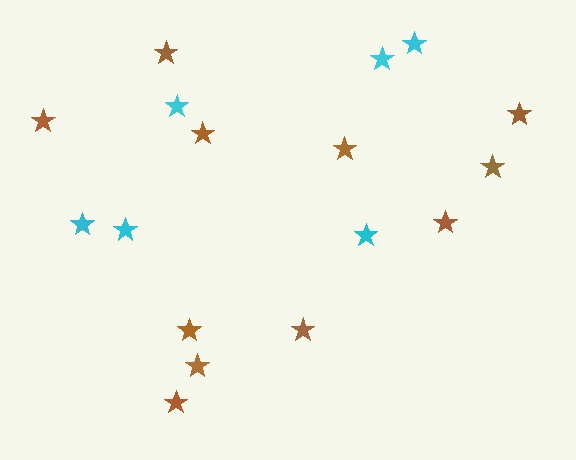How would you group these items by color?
There are 2 groups: one group of brown stars (11) and one group of cyan stars (6).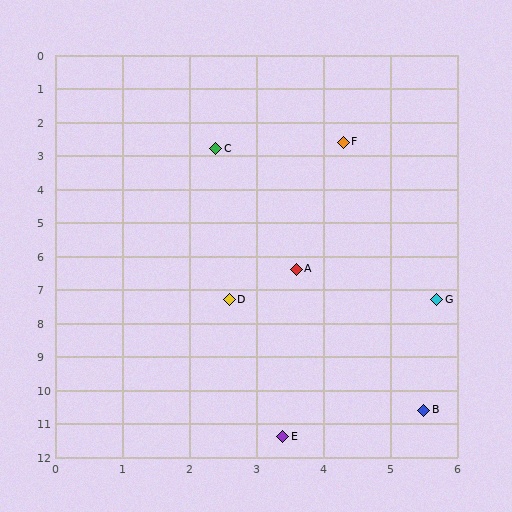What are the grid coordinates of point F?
Point F is at approximately (4.3, 2.6).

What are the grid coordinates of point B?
Point B is at approximately (5.5, 10.6).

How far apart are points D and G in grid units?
Points D and G are about 3.1 grid units apart.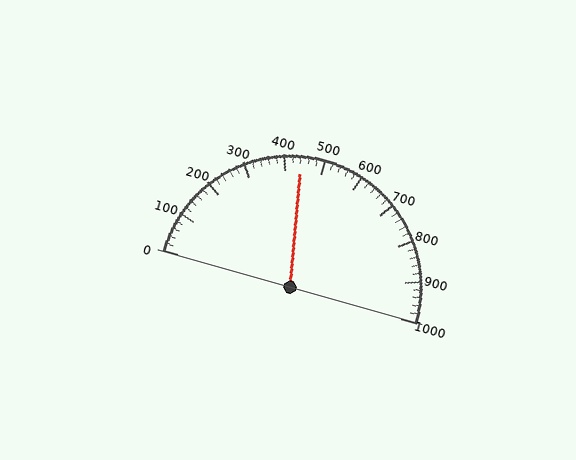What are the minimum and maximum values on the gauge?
The gauge ranges from 0 to 1000.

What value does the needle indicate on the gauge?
The needle indicates approximately 440.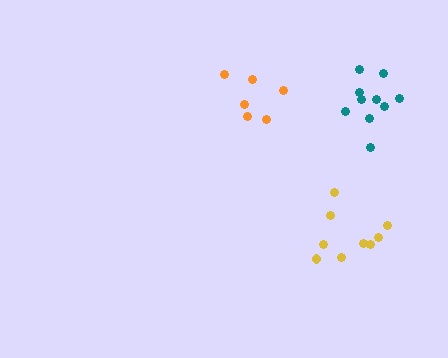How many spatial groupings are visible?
There are 3 spatial groupings.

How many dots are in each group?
Group 1: 9 dots, Group 2: 6 dots, Group 3: 10 dots (25 total).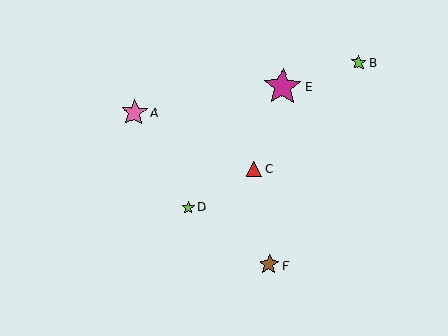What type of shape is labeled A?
Shape A is a pink star.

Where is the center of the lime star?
The center of the lime star is at (359, 62).